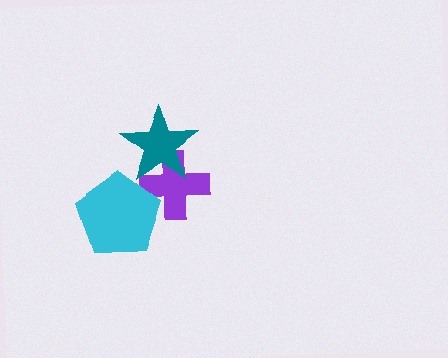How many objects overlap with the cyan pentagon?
1 object overlaps with the cyan pentagon.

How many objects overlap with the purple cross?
2 objects overlap with the purple cross.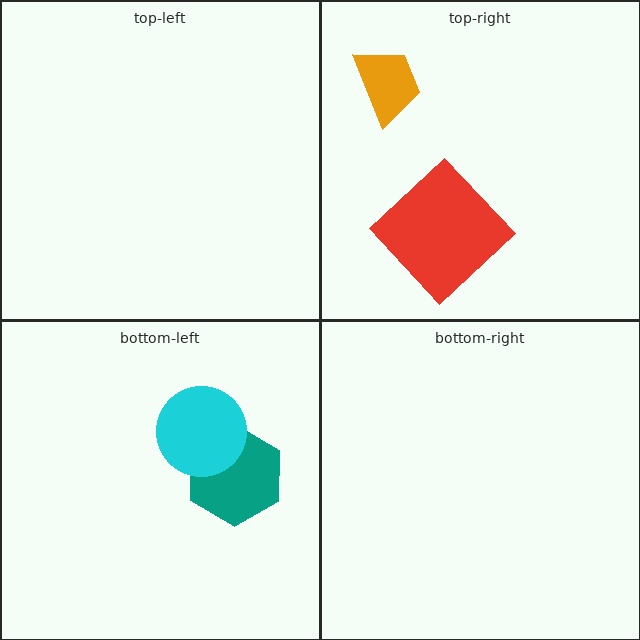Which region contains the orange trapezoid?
The top-right region.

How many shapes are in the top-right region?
2.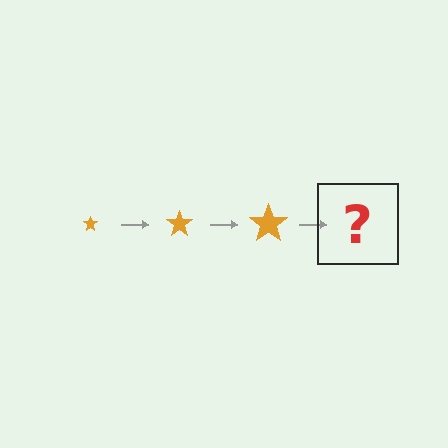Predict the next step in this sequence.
The next step is an orange star, larger than the previous one.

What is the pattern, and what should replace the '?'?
The pattern is that the star gets progressively larger each step. The '?' should be an orange star, larger than the previous one.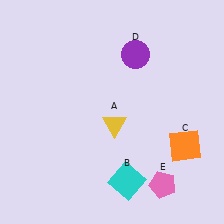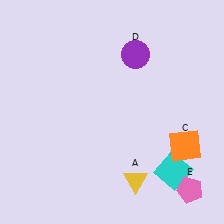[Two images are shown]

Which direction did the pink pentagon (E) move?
The pink pentagon (E) moved right.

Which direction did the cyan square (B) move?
The cyan square (B) moved right.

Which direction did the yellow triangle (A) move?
The yellow triangle (A) moved down.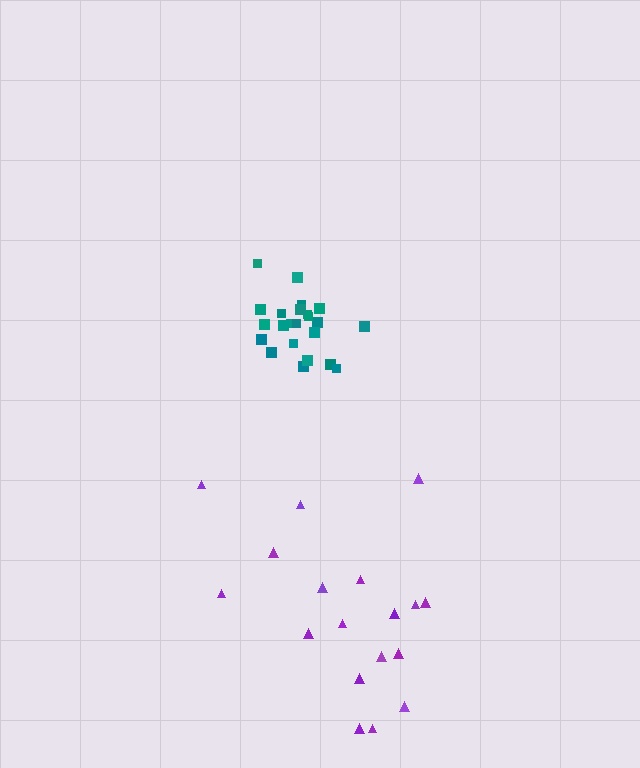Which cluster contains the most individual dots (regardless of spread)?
Teal (23).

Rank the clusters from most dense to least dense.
teal, purple.